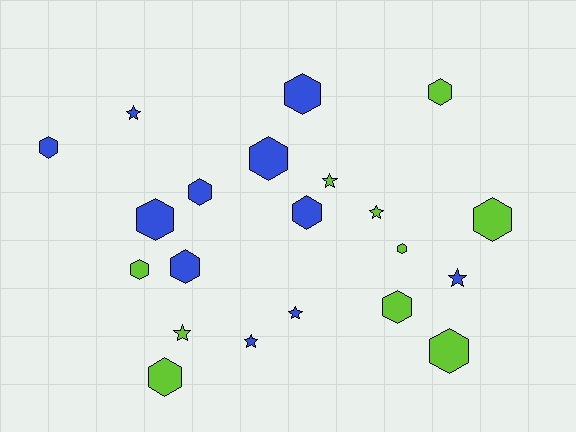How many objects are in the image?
There are 21 objects.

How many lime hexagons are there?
There are 7 lime hexagons.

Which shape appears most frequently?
Hexagon, with 14 objects.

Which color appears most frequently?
Blue, with 11 objects.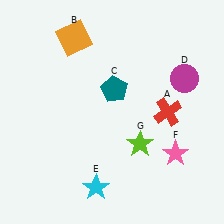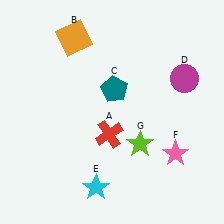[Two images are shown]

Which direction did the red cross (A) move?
The red cross (A) moved left.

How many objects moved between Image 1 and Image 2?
1 object moved between the two images.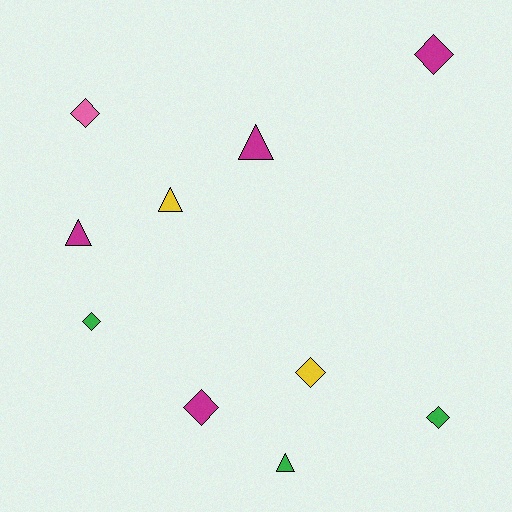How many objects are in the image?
There are 10 objects.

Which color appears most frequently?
Magenta, with 4 objects.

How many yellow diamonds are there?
There is 1 yellow diamond.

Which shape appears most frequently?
Diamond, with 6 objects.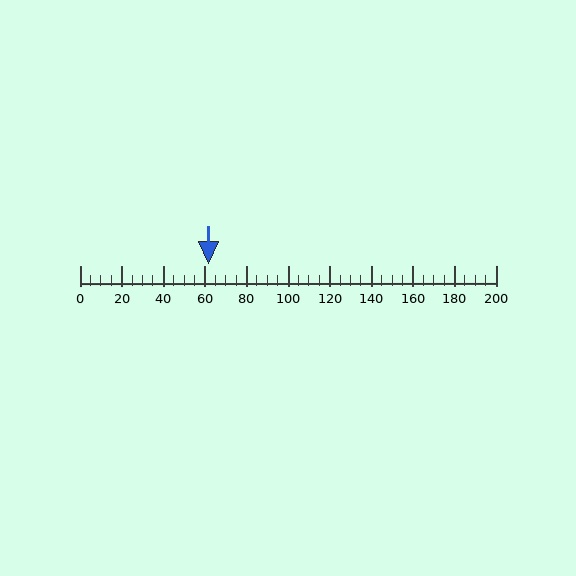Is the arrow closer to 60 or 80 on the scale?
The arrow is closer to 60.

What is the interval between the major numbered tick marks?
The major tick marks are spaced 20 units apart.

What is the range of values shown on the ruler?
The ruler shows values from 0 to 200.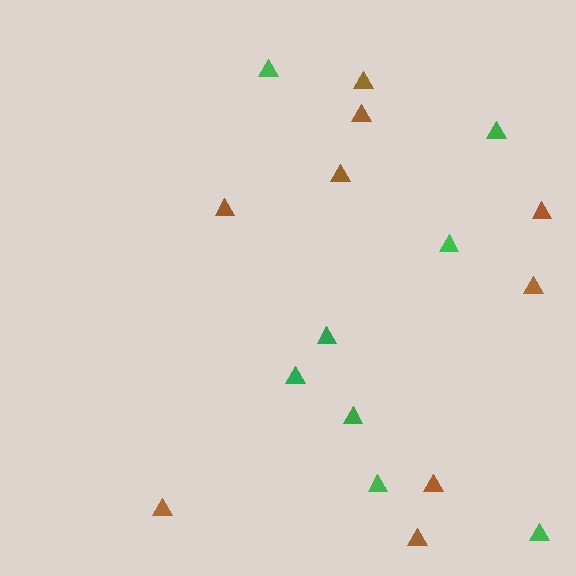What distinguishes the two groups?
There are 2 groups: one group of brown triangles (9) and one group of green triangles (8).